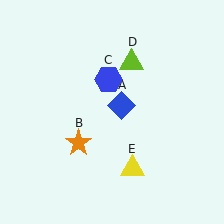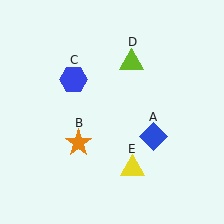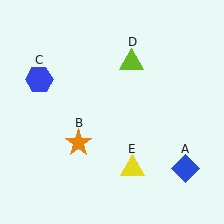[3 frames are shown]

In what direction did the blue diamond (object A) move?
The blue diamond (object A) moved down and to the right.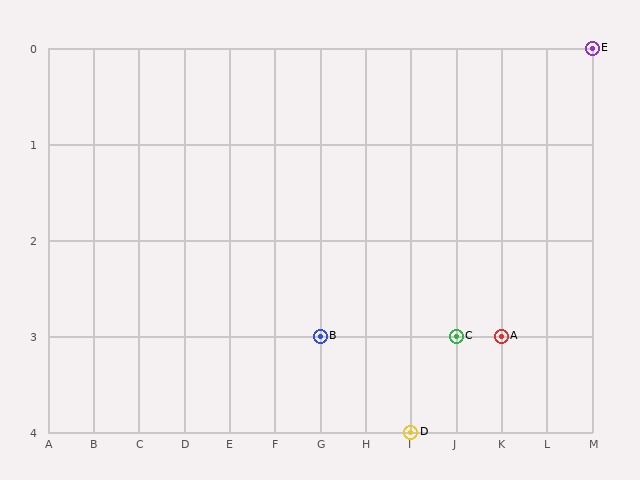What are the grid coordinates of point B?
Point B is at grid coordinates (G, 3).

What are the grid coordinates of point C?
Point C is at grid coordinates (J, 3).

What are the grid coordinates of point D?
Point D is at grid coordinates (I, 4).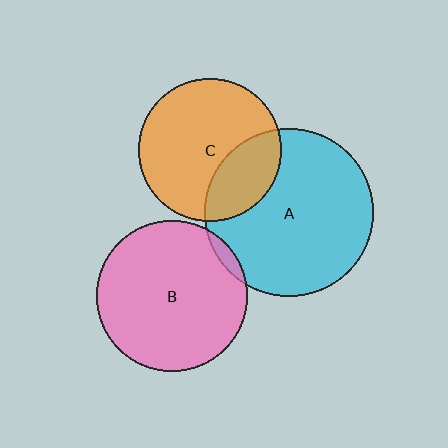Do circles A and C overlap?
Yes.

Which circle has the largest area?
Circle A (cyan).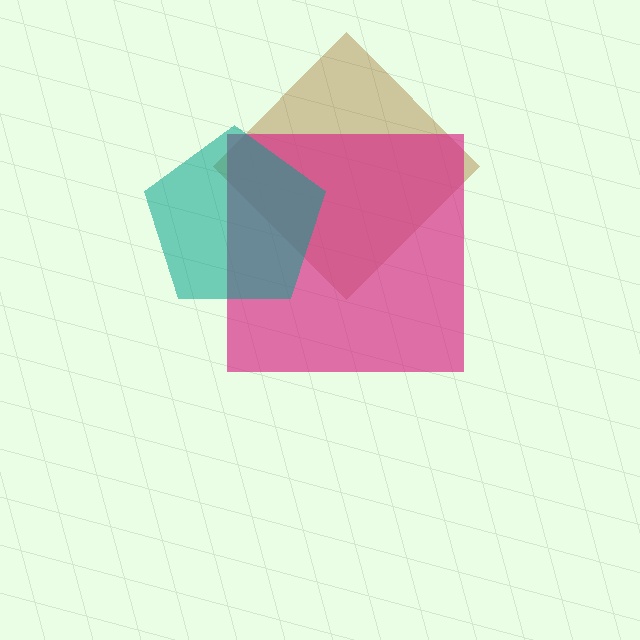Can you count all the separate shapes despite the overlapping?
Yes, there are 3 separate shapes.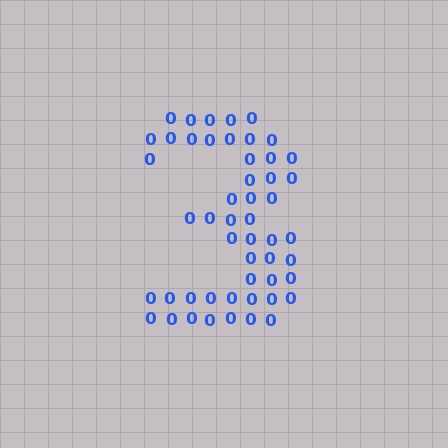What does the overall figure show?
The overall figure shows the digit 3.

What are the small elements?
The small elements are digit 0's.